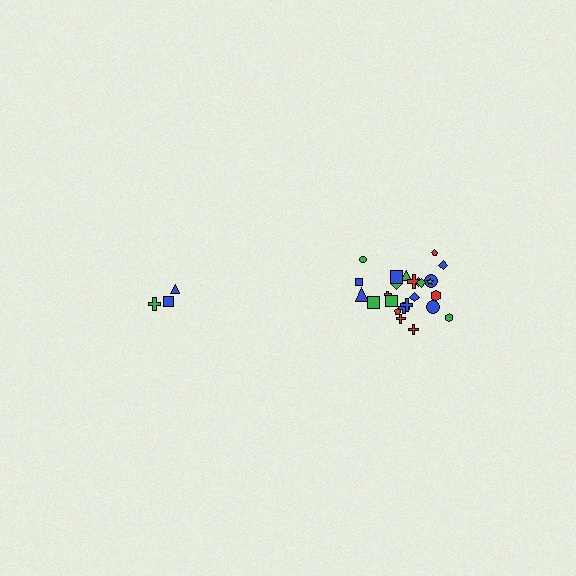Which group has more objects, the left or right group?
The right group.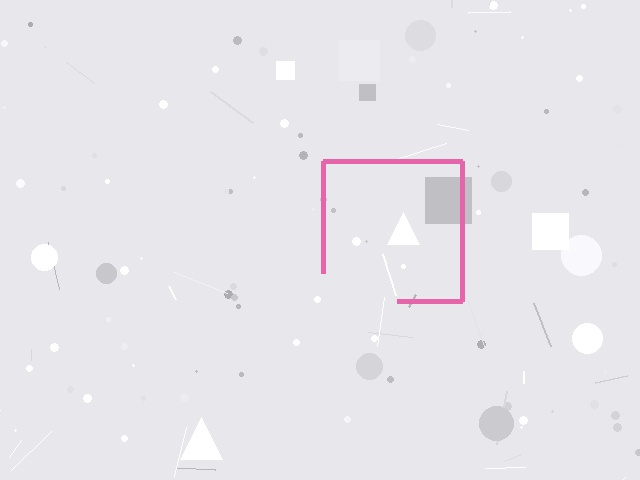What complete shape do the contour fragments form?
The contour fragments form a square.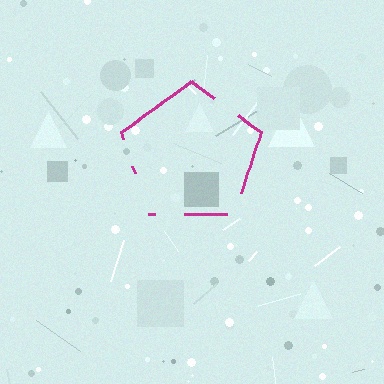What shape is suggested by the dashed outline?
The dashed outline suggests a pentagon.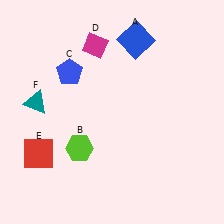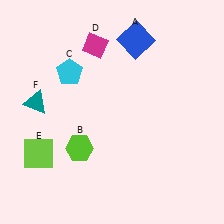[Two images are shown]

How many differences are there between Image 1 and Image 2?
There are 2 differences between the two images.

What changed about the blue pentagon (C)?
In Image 1, C is blue. In Image 2, it changed to cyan.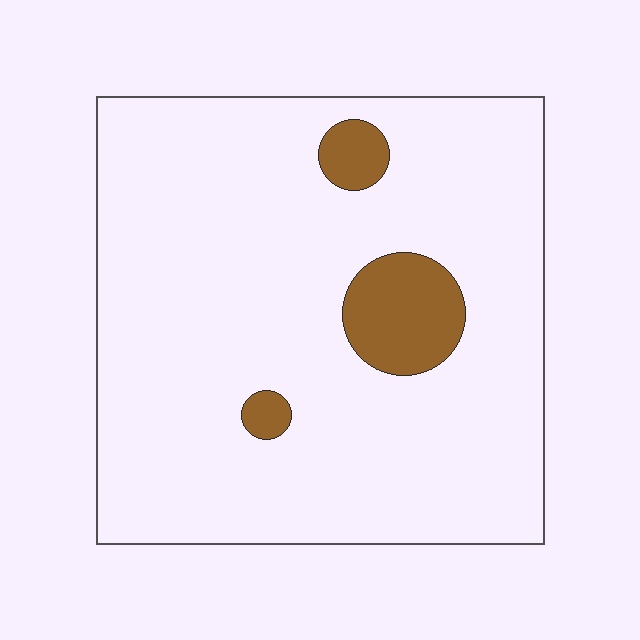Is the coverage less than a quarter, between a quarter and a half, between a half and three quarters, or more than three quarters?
Less than a quarter.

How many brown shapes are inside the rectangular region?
3.